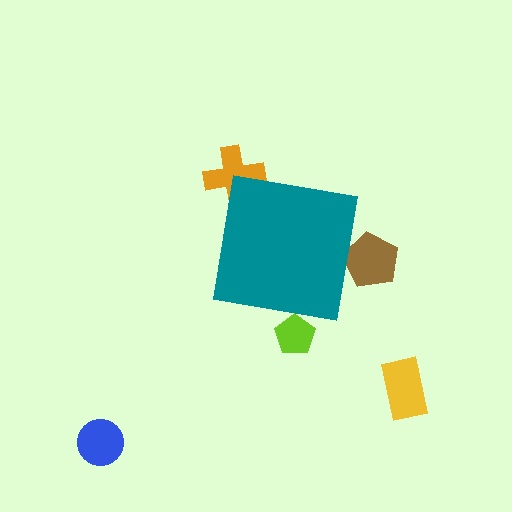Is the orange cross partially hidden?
Yes, the orange cross is partially hidden behind the teal square.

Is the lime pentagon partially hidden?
Yes, the lime pentagon is partially hidden behind the teal square.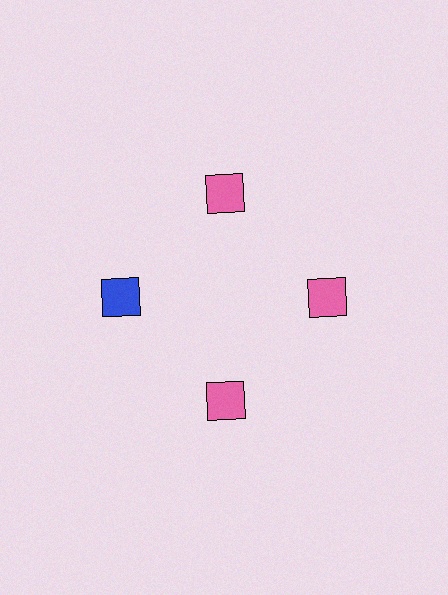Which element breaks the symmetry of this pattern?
The blue square at roughly the 9 o'clock position breaks the symmetry. All other shapes are pink squares.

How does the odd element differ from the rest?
It has a different color: blue instead of pink.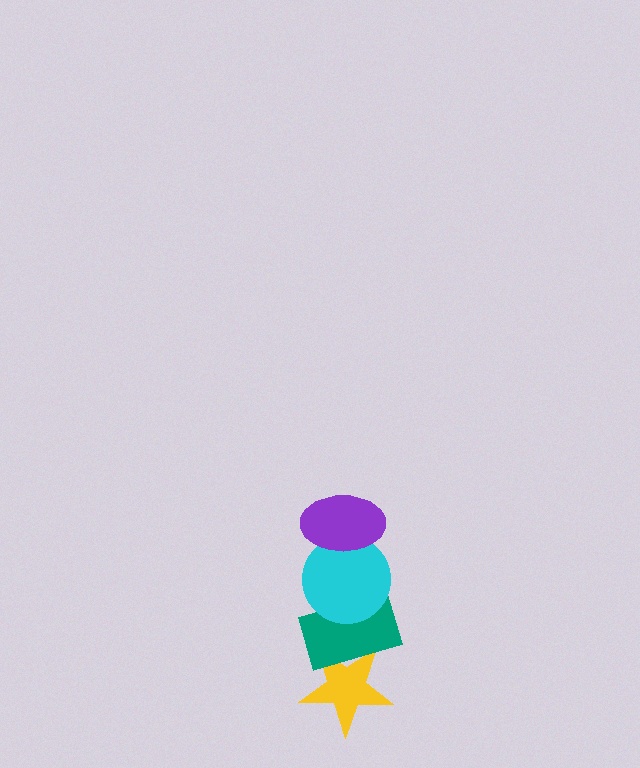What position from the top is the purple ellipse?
The purple ellipse is 1st from the top.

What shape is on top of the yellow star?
The teal rectangle is on top of the yellow star.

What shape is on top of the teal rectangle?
The cyan circle is on top of the teal rectangle.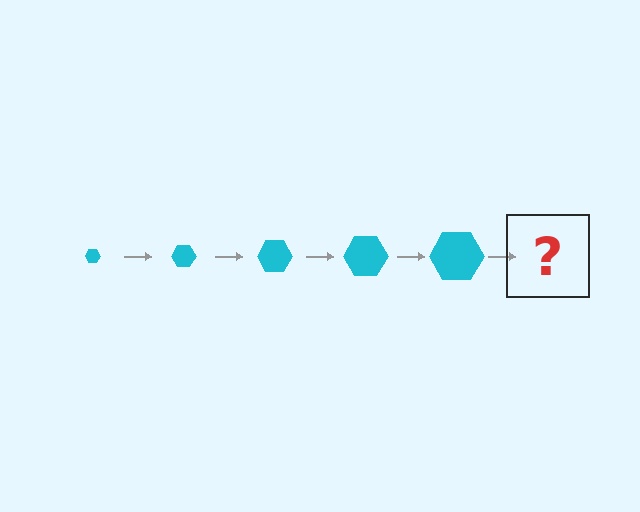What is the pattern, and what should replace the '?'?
The pattern is that the hexagon gets progressively larger each step. The '?' should be a cyan hexagon, larger than the previous one.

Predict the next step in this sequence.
The next step is a cyan hexagon, larger than the previous one.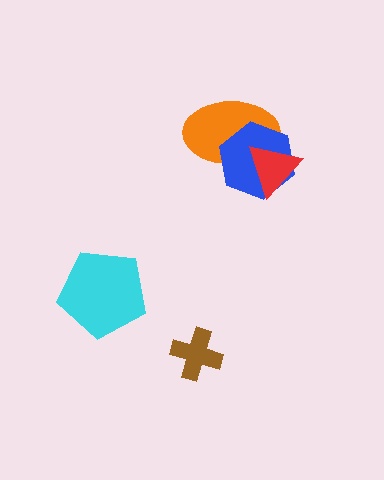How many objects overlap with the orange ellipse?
2 objects overlap with the orange ellipse.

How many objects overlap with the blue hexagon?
2 objects overlap with the blue hexagon.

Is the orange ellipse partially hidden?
Yes, it is partially covered by another shape.